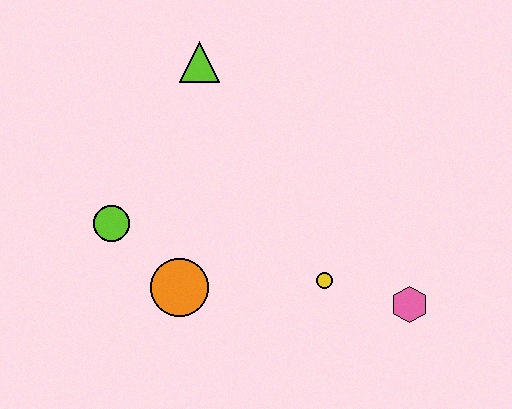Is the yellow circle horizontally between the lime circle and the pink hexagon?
Yes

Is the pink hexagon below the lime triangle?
Yes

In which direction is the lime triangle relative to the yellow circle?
The lime triangle is above the yellow circle.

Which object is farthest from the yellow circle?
The lime triangle is farthest from the yellow circle.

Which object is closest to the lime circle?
The orange circle is closest to the lime circle.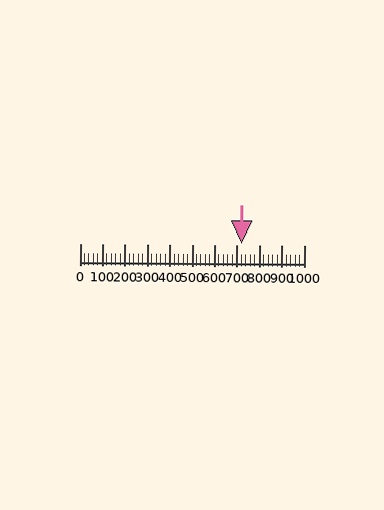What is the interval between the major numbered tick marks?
The major tick marks are spaced 100 units apart.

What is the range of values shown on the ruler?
The ruler shows values from 0 to 1000.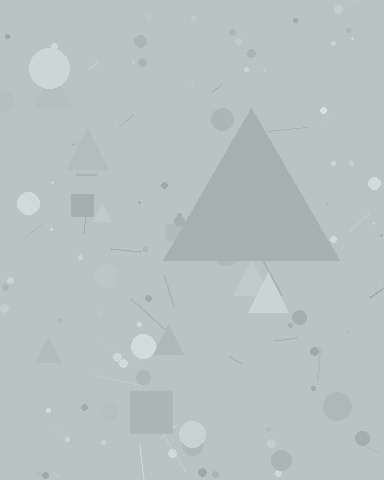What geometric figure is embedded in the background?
A triangle is embedded in the background.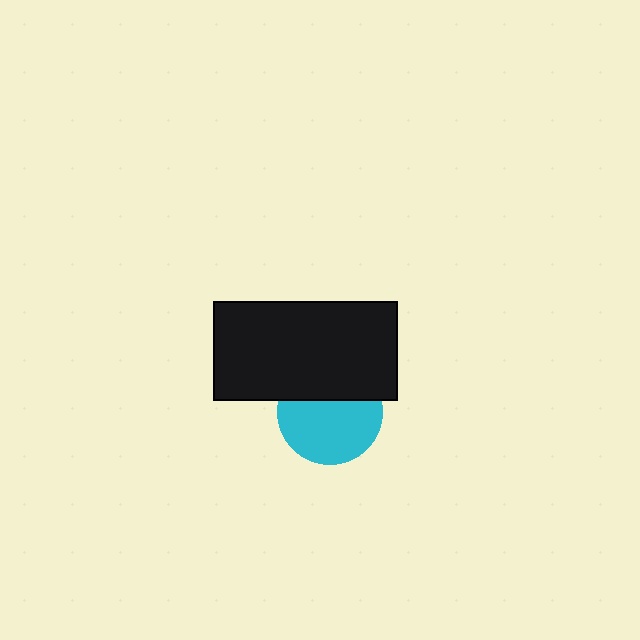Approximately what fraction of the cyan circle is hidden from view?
Roughly 37% of the cyan circle is hidden behind the black rectangle.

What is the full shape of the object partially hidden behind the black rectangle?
The partially hidden object is a cyan circle.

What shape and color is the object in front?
The object in front is a black rectangle.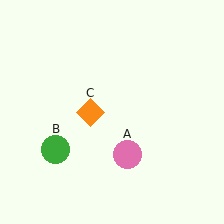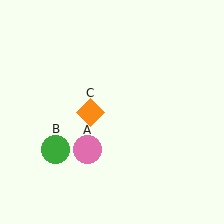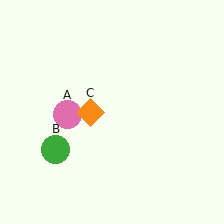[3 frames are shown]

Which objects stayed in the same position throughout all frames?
Green circle (object B) and orange diamond (object C) remained stationary.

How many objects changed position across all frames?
1 object changed position: pink circle (object A).